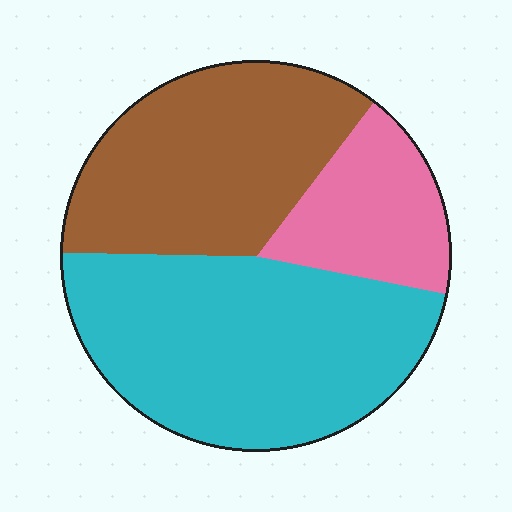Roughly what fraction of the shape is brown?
Brown covers roughly 35% of the shape.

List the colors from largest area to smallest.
From largest to smallest: cyan, brown, pink.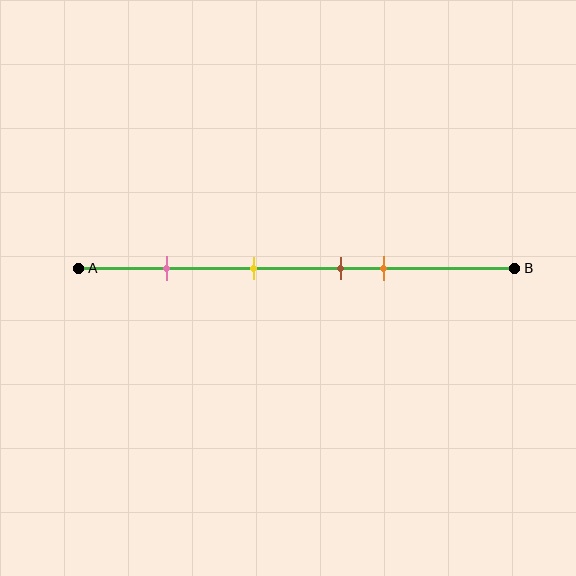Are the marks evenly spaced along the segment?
No, the marks are not evenly spaced.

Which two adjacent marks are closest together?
The brown and orange marks are the closest adjacent pair.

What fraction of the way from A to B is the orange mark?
The orange mark is approximately 70% (0.7) of the way from A to B.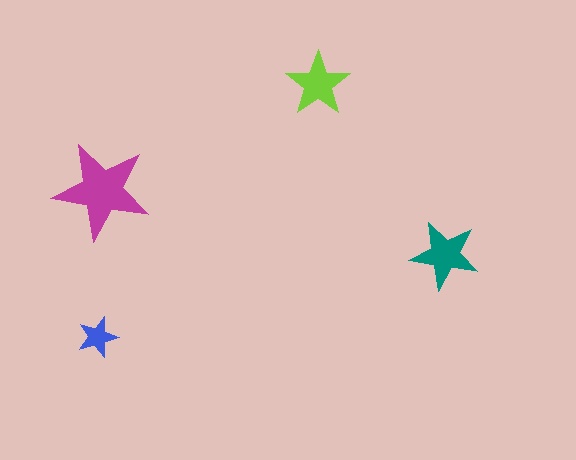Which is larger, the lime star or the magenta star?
The magenta one.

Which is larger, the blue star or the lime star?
The lime one.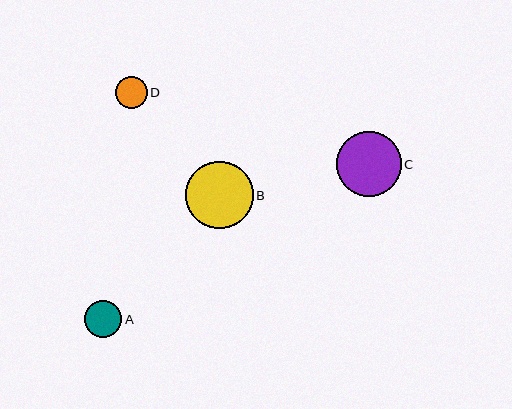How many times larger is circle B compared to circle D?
Circle B is approximately 2.1 times the size of circle D.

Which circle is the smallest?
Circle D is the smallest with a size of approximately 32 pixels.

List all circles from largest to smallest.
From largest to smallest: B, C, A, D.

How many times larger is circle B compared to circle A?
Circle B is approximately 1.8 times the size of circle A.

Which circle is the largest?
Circle B is the largest with a size of approximately 67 pixels.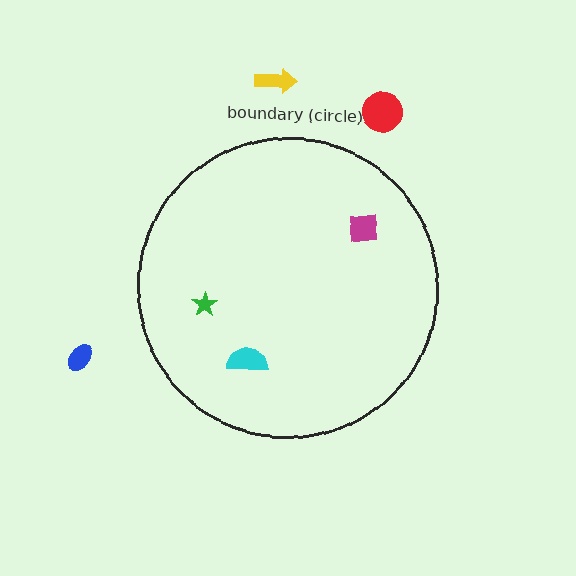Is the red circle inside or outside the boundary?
Outside.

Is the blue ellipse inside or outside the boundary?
Outside.